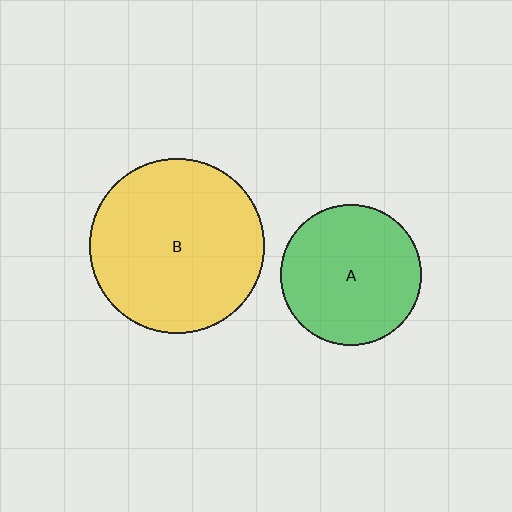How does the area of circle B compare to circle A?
Approximately 1.5 times.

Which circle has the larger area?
Circle B (yellow).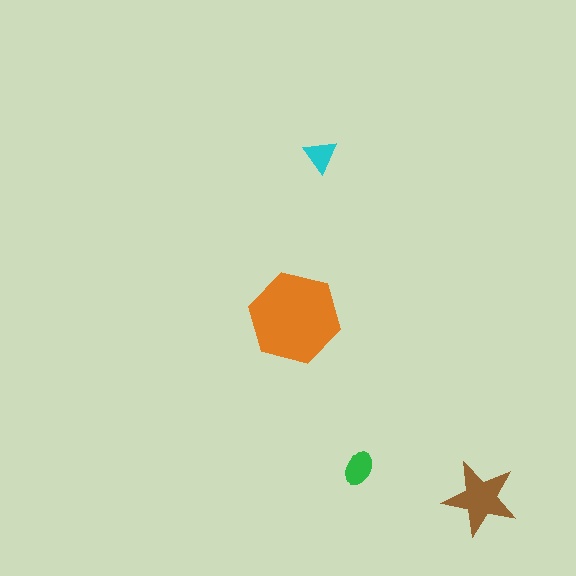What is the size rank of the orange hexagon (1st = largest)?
1st.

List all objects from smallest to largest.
The cyan triangle, the green ellipse, the brown star, the orange hexagon.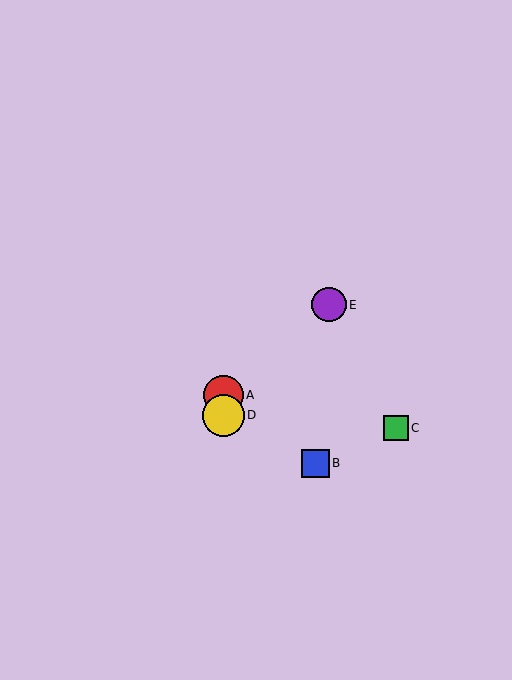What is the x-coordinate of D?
Object D is at x≈224.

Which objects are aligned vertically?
Objects A, D are aligned vertically.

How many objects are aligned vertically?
2 objects (A, D) are aligned vertically.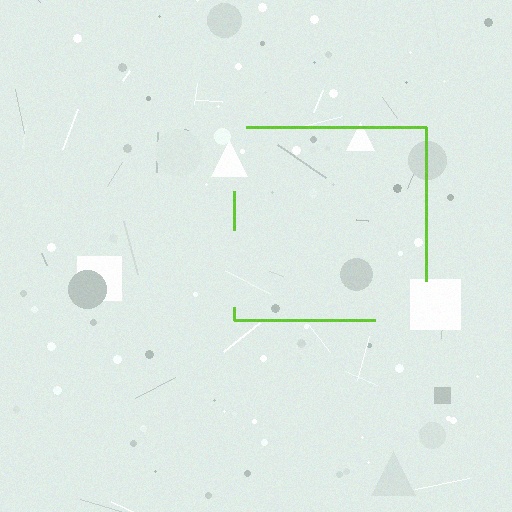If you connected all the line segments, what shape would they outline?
They would outline a square.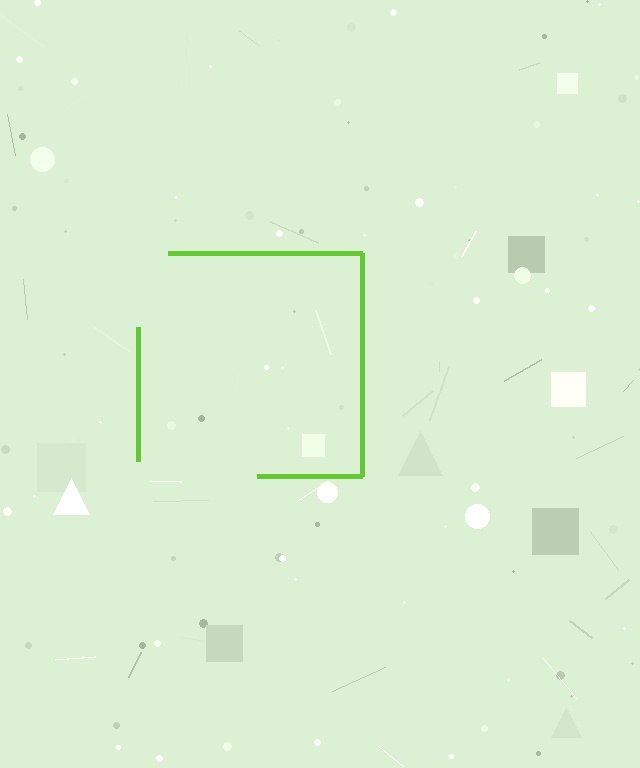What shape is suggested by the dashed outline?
The dashed outline suggests a square.